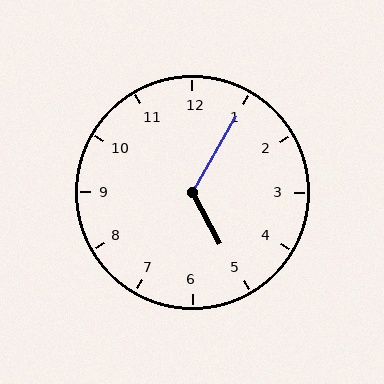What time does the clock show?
5:05.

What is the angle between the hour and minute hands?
Approximately 122 degrees.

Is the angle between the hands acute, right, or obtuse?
It is obtuse.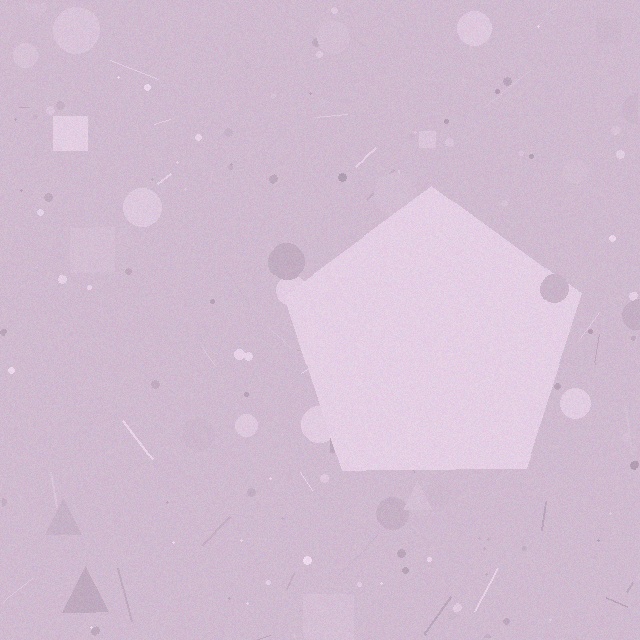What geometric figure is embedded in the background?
A pentagon is embedded in the background.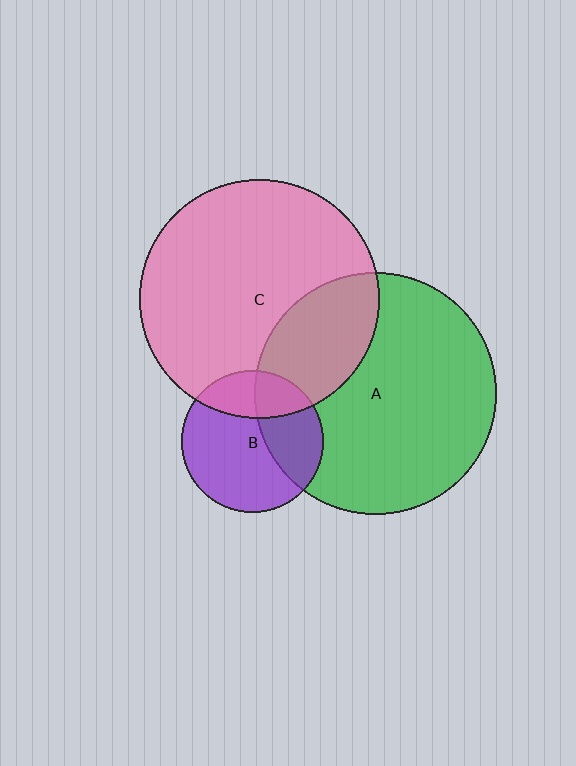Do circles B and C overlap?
Yes.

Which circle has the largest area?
Circle A (green).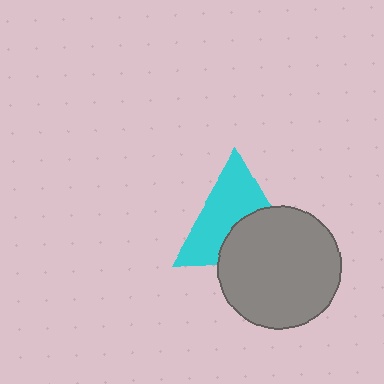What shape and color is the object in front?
The object in front is a gray circle.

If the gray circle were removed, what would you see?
You would see the complete cyan triangle.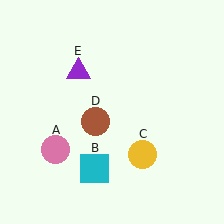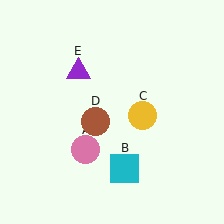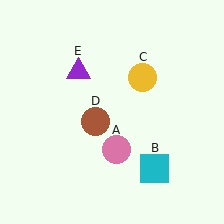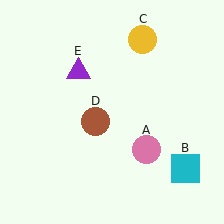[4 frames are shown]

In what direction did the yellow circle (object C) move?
The yellow circle (object C) moved up.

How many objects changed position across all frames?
3 objects changed position: pink circle (object A), cyan square (object B), yellow circle (object C).